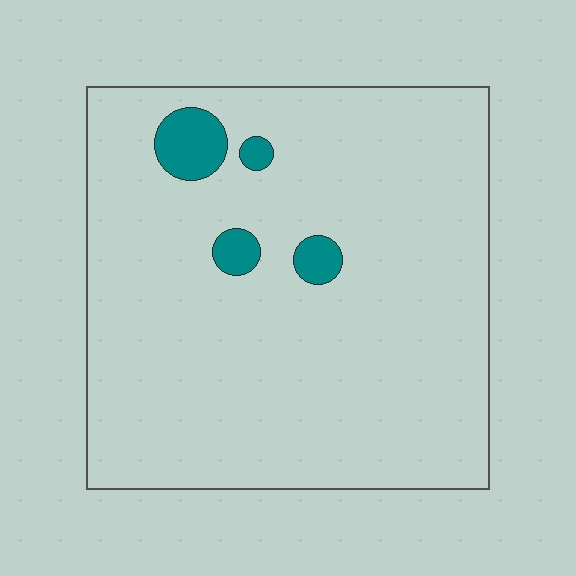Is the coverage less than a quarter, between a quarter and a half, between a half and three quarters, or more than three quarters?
Less than a quarter.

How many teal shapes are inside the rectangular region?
4.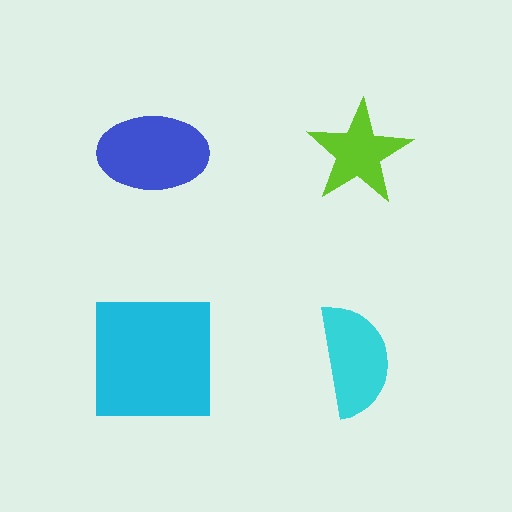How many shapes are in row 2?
2 shapes.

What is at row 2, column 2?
A cyan semicircle.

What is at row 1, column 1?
A blue ellipse.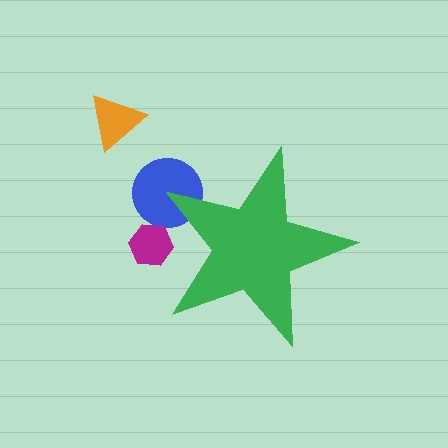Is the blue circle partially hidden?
Yes, the blue circle is partially hidden behind the green star.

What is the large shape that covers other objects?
A green star.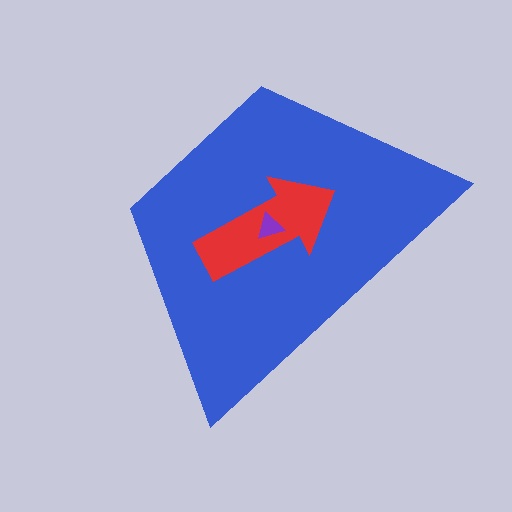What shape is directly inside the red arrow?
The purple triangle.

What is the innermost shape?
The purple triangle.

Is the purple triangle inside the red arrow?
Yes.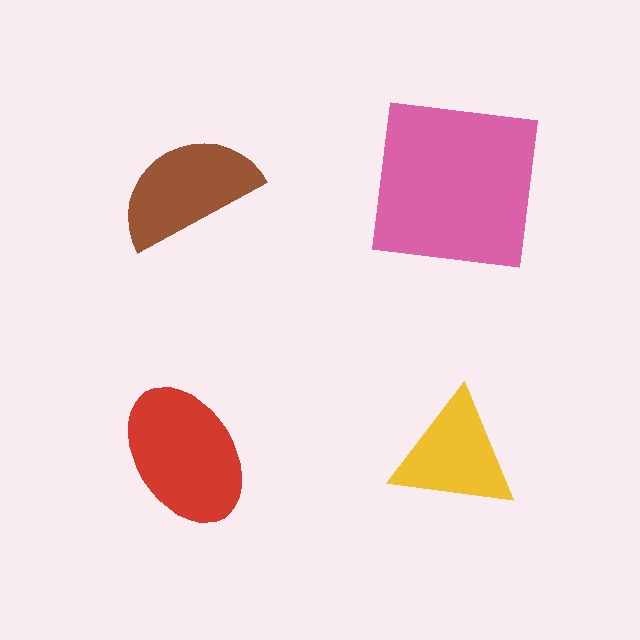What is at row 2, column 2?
A yellow triangle.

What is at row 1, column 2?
A pink square.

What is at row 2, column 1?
A red ellipse.